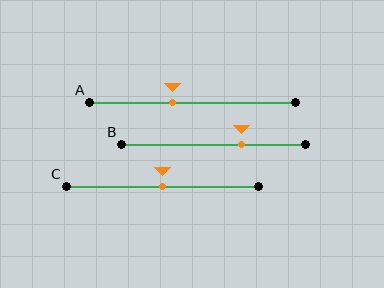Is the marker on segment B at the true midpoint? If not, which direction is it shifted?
No, the marker on segment B is shifted to the right by about 15% of the segment length.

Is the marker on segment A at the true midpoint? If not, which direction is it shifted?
No, the marker on segment A is shifted to the left by about 10% of the segment length.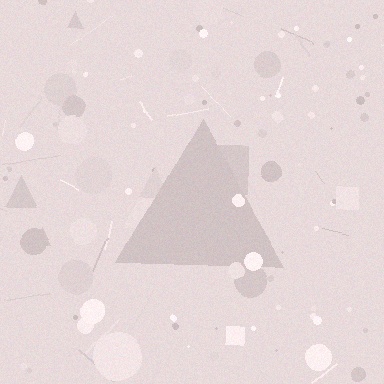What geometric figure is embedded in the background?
A triangle is embedded in the background.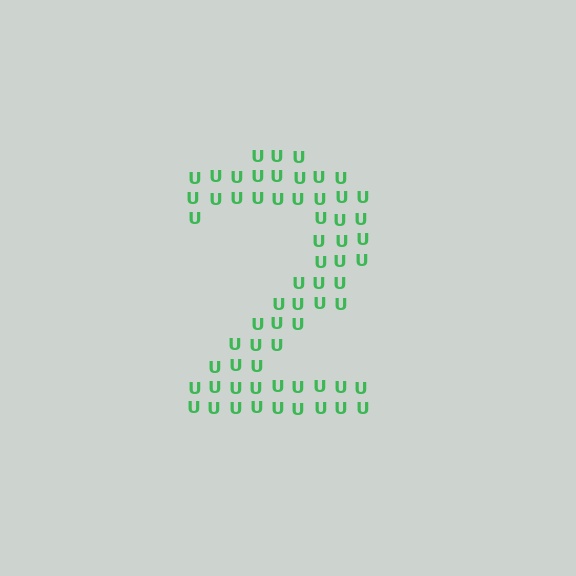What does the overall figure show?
The overall figure shows the digit 2.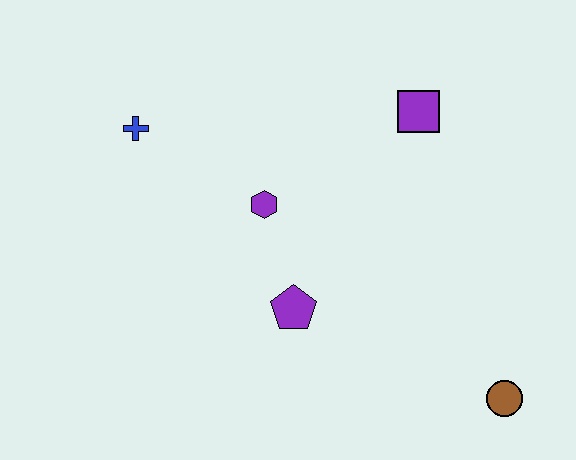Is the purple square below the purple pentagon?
No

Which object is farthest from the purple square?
The brown circle is farthest from the purple square.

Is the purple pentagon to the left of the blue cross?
No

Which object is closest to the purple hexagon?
The purple pentagon is closest to the purple hexagon.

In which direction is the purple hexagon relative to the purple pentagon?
The purple hexagon is above the purple pentagon.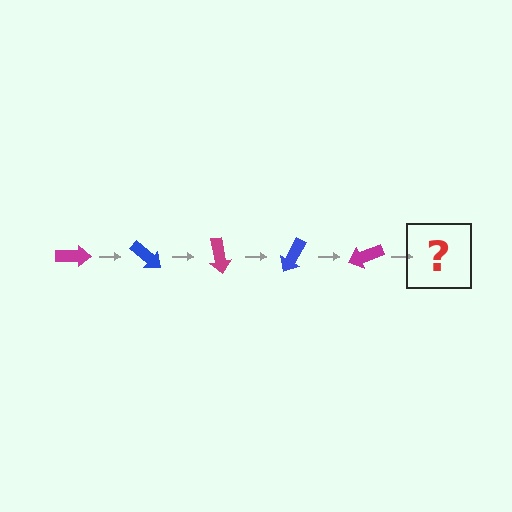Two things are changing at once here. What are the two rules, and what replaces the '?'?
The two rules are that it rotates 40 degrees each step and the color cycles through magenta and blue. The '?' should be a blue arrow, rotated 200 degrees from the start.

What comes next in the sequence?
The next element should be a blue arrow, rotated 200 degrees from the start.